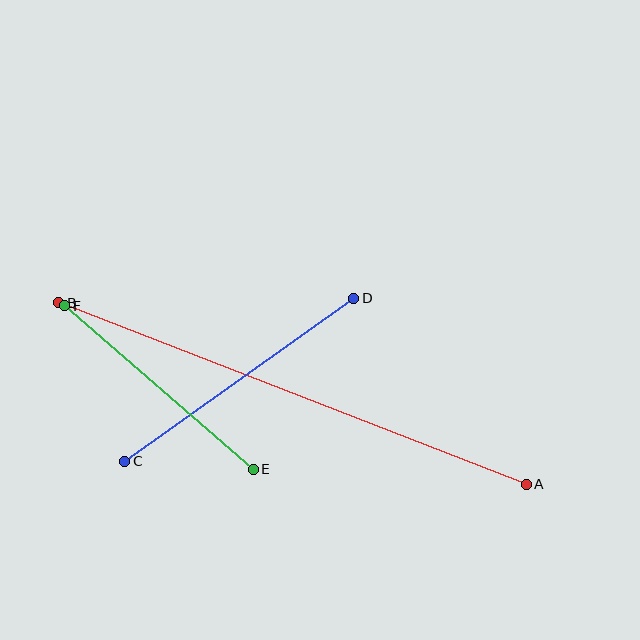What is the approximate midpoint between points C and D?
The midpoint is at approximately (239, 380) pixels.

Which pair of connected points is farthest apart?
Points A and B are farthest apart.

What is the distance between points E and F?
The distance is approximately 250 pixels.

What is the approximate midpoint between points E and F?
The midpoint is at approximately (159, 388) pixels.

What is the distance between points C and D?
The distance is approximately 281 pixels.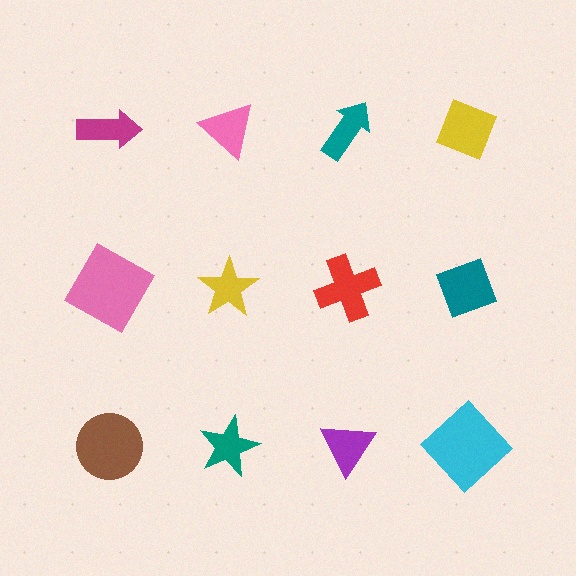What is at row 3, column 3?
A purple triangle.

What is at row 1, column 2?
A pink triangle.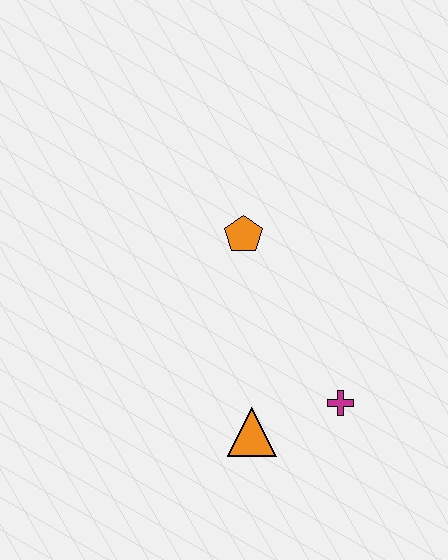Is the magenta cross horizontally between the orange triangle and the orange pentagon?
No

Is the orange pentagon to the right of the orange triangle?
No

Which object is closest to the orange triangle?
The magenta cross is closest to the orange triangle.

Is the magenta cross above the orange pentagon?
No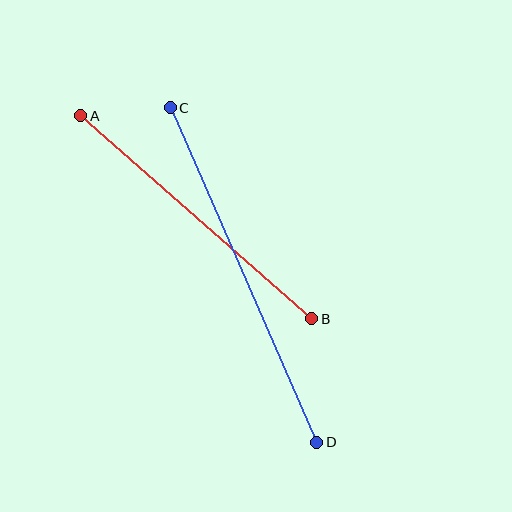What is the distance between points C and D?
The distance is approximately 365 pixels.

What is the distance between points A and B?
The distance is approximately 308 pixels.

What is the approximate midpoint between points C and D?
The midpoint is at approximately (243, 275) pixels.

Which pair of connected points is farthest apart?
Points C and D are farthest apart.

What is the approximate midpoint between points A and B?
The midpoint is at approximately (196, 217) pixels.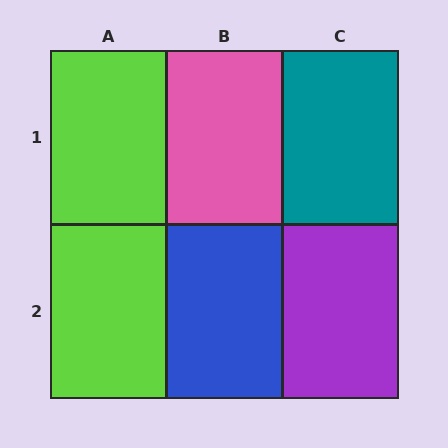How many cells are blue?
1 cell is blue.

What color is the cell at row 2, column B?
Blue.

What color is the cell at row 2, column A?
Lime.